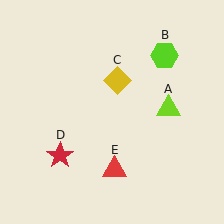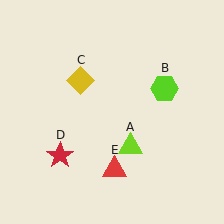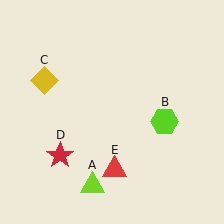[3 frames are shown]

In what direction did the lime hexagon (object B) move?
The lime hexagon (object B) moved down.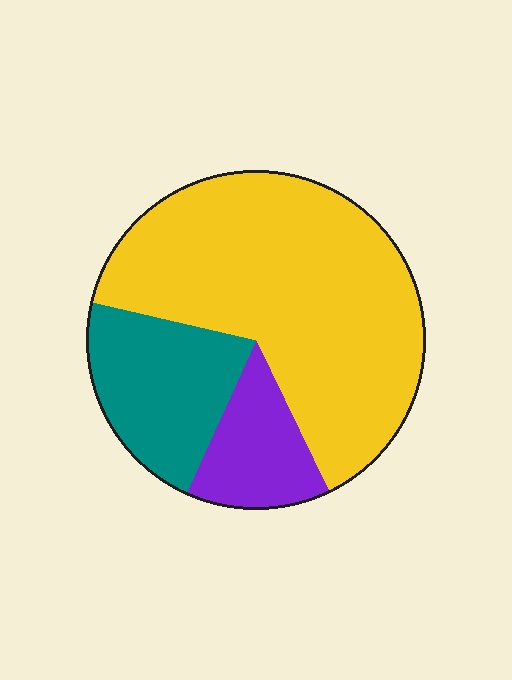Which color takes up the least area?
Purple, at roughly 15%.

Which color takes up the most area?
Yellow, at roughly 65%.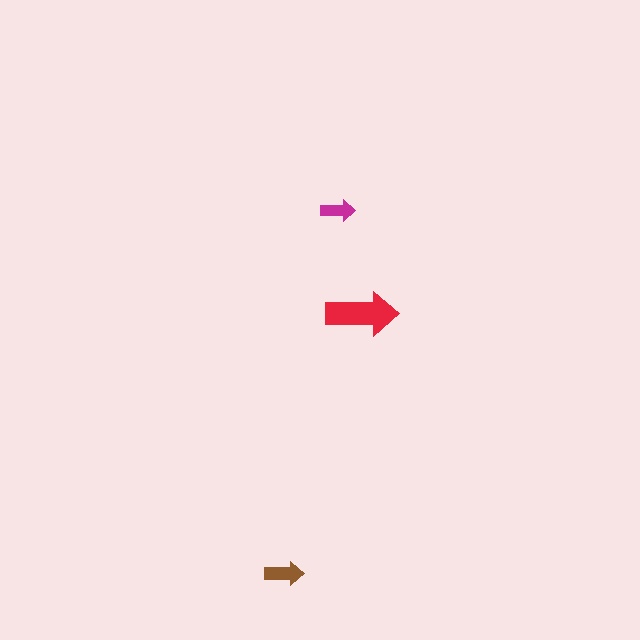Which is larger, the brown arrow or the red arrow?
The red one.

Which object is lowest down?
The brown arrow is bottommost.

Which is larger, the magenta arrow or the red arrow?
The red one.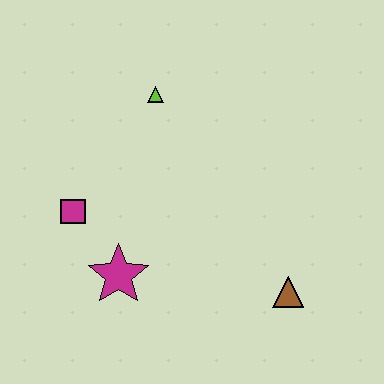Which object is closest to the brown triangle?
The magenta star is closest to the brown triangle.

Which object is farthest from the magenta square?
The brown triangle is farthest from the magenta square.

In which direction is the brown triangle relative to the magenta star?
The brown triangle is to the right of the magenta star.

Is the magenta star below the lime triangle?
Yes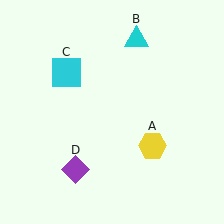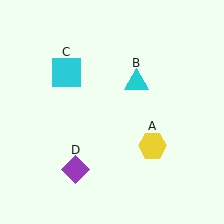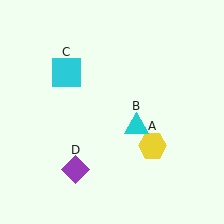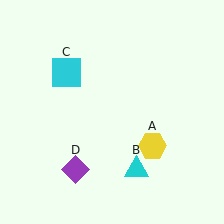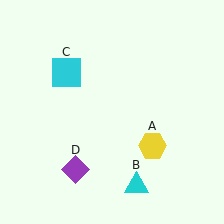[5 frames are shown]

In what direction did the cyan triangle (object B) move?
The cyan triangle (object B) moved down.